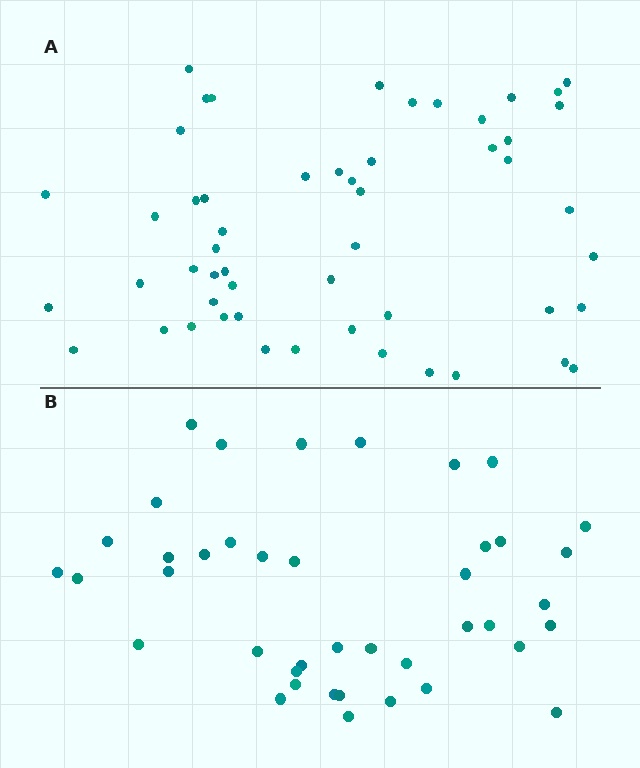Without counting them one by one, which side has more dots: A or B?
Region A (the top region) has more dots.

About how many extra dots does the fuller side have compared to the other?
Region A has roughly 12 or so more dots than region B.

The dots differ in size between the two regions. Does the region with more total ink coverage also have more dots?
No. Region B has more total ink coverage because its dots are larger, but region A actually contains more individual dots. Total area can be misleading — the number of items is what matters here.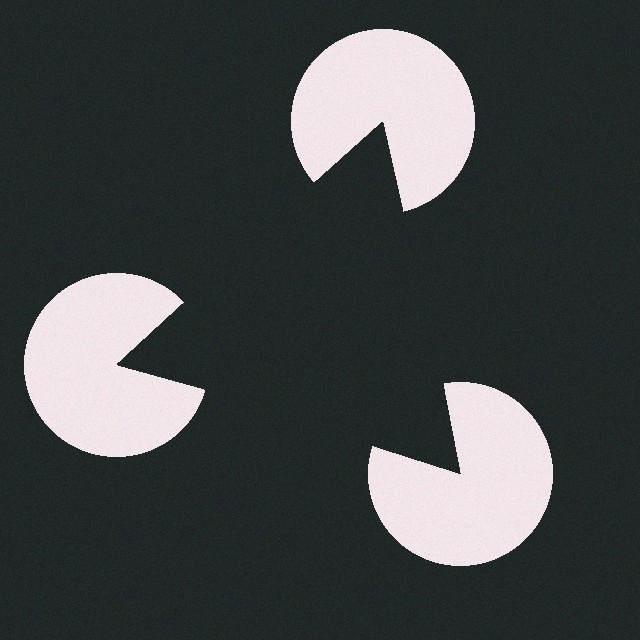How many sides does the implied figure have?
3 sides.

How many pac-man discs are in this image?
There are 3 — one at each vertex of the illusory triangle.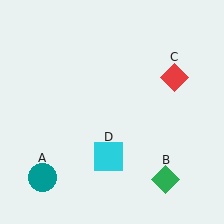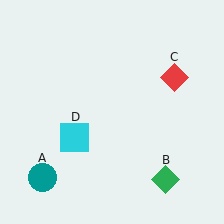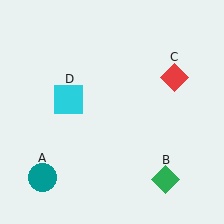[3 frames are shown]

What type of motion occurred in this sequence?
The cyan square (object D) rotated clockwise around the center of the scene.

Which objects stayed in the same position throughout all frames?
Teal circle (object A) and green diamond (object B) and red diamond (object C) remained stationary.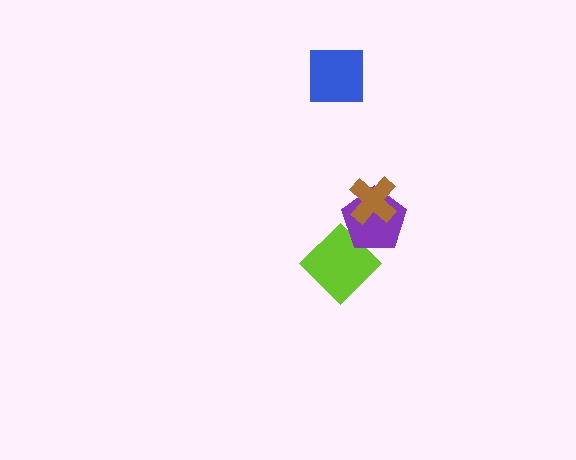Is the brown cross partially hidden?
No, no other shape covers it.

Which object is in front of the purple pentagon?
The brown cross is in front of the purple pentagon.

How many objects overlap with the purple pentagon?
2 objects overlap with the purple pentagon.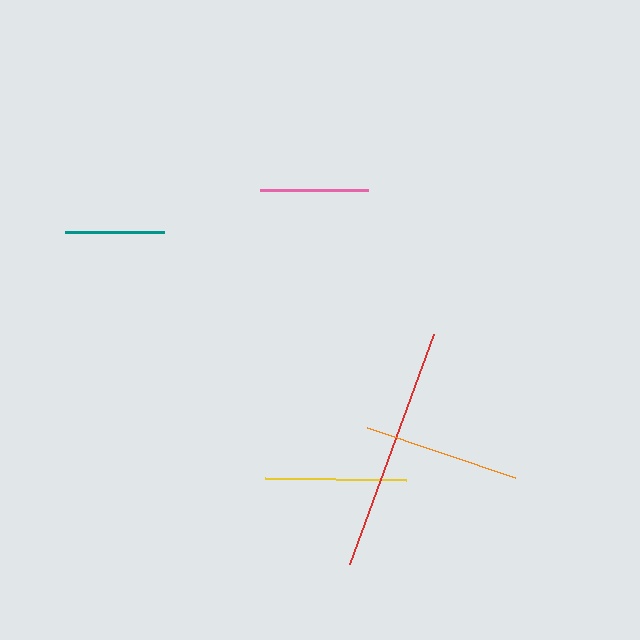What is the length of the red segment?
The red segment is approximately 245 pixels long.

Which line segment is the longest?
The red line is the longest at approximately 245 pixels.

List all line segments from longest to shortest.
From longest to shortest: red, orange, yellow, pink, teal.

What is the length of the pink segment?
The pink segment is approximately 108 pixels long.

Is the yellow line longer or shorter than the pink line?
The yellow line is longer than the pink line.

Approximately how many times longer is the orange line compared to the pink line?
The orange line is approximately 1.4 times the length of the pink line.